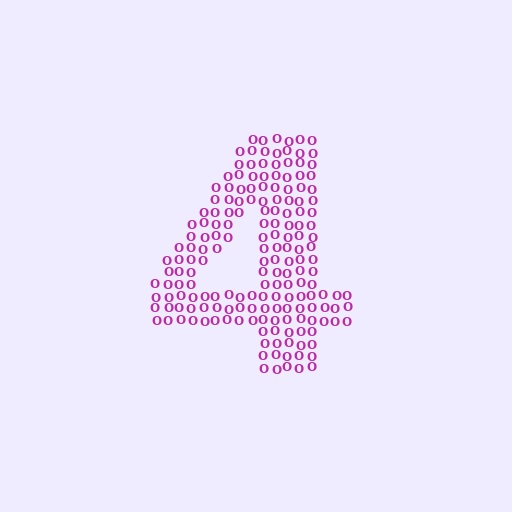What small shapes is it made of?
It is made of small letter O's.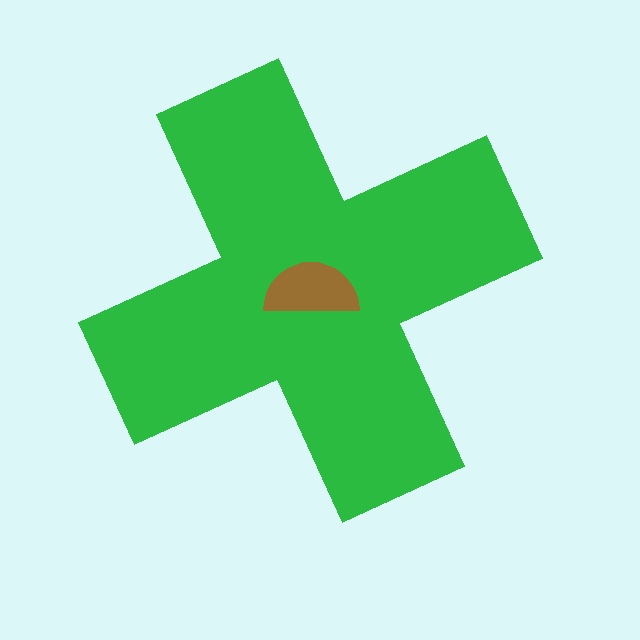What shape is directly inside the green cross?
The brown semicircle.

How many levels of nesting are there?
2.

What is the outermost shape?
The green cross.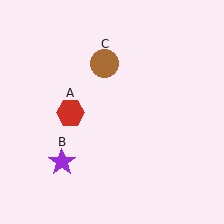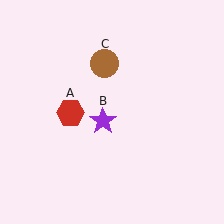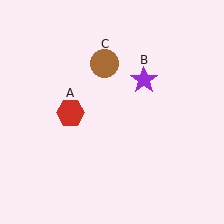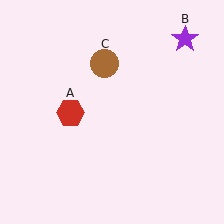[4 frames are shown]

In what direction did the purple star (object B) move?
The purple star (object B) moved up and to the right.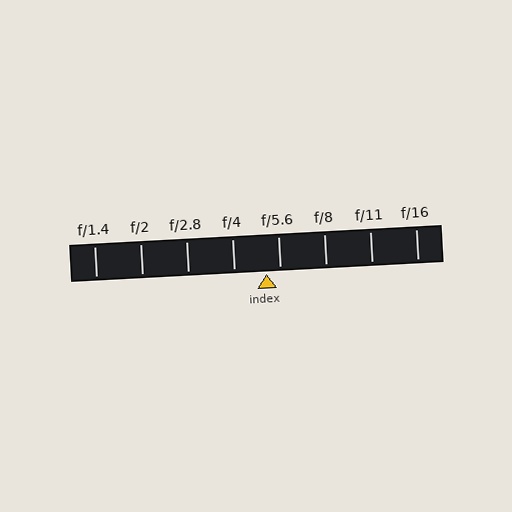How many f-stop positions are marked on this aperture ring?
There are 8 f-stop positions marked.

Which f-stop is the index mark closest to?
The index mark is closest to f/5.6.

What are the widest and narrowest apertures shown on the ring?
The widest aperture shown is f/1.4 and the narrowest is f/16.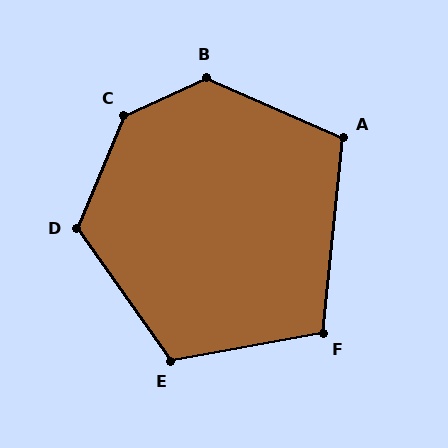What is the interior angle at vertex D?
Approximately 122 degrees (obtuse).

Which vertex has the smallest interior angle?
F, at approximately 106 degrees.